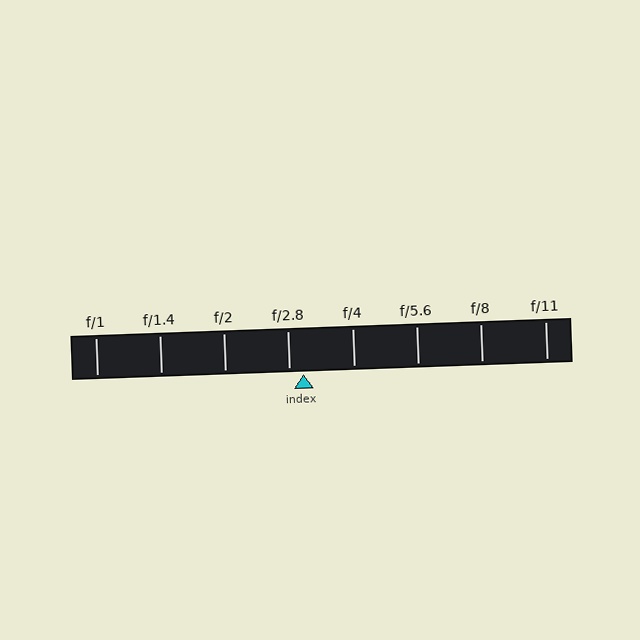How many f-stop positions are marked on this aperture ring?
There are 8 f-stop positions marked.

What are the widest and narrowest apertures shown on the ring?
The widest aperture shown is f/1 and the narrowest is f/11.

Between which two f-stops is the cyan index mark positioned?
The index mark is between f/2.8 and f/4.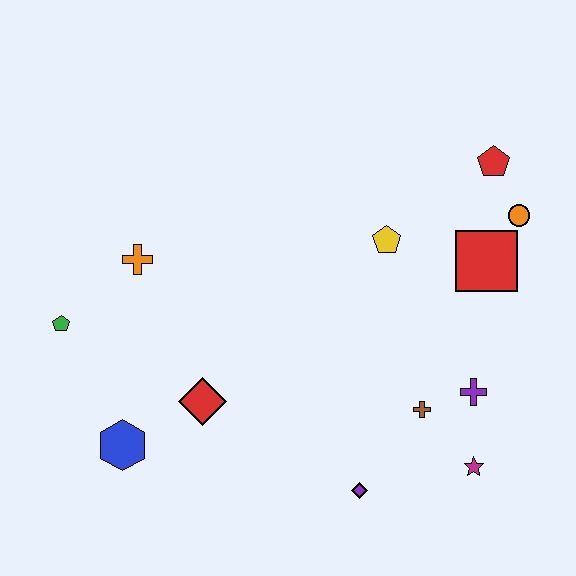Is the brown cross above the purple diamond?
Yes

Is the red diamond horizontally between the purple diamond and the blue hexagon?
Yes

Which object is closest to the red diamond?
The blue hexagon is closest to the red diamond.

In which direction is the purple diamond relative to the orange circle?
The purple diamond is below the orange circle.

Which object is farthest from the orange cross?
The magenta star is farthest from the orange cross.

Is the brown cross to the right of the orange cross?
Yes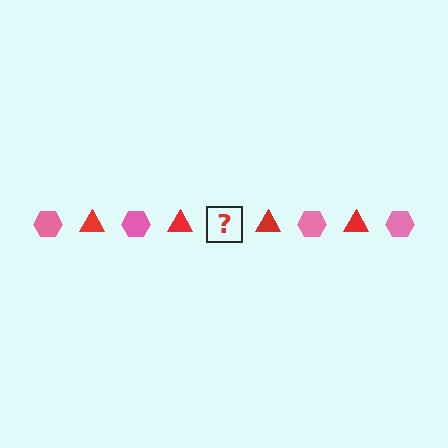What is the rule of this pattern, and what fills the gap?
The rule is that the pattern alternates between pink hexagon and red triangle. The gap should be filled with a pink hexagon.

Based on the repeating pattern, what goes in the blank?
The blank should be a pink hexagon.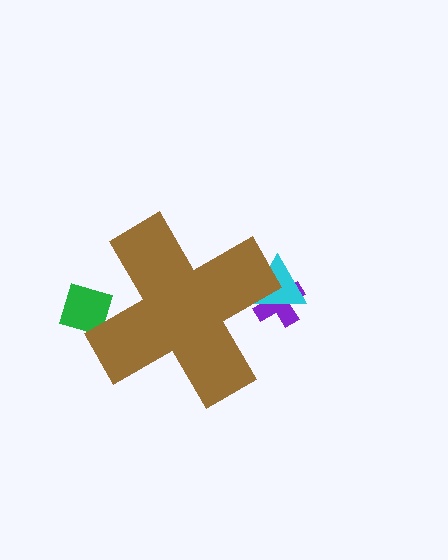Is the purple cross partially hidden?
Yes, the purple cross is partially hidden behind the brown cross.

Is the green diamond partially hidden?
Yes, the green diamond is partially hidden behind the brown cross.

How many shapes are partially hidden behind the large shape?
3 shapes are partially hidden.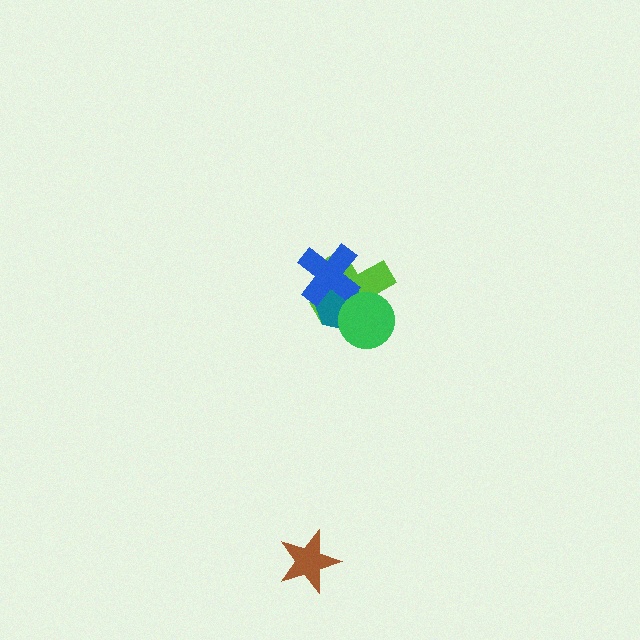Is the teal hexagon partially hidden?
Yes, it is partially covered by another shape.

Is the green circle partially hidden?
No, no other shape covers it.